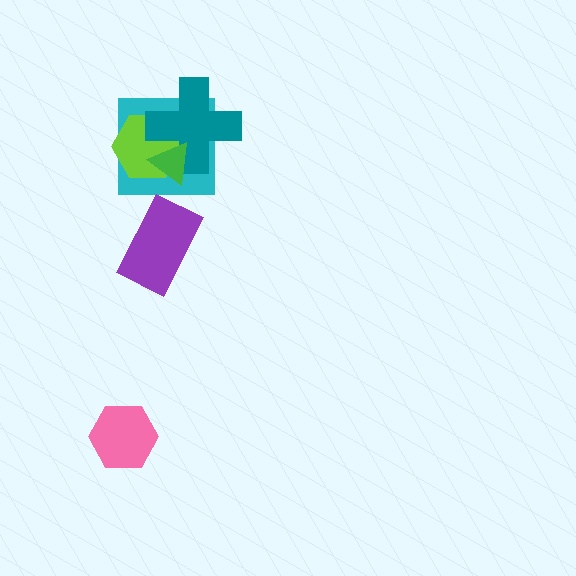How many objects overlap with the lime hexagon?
3 objects overlap with the lime hexagon.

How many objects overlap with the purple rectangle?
0 objects overlap with the purple rectangle.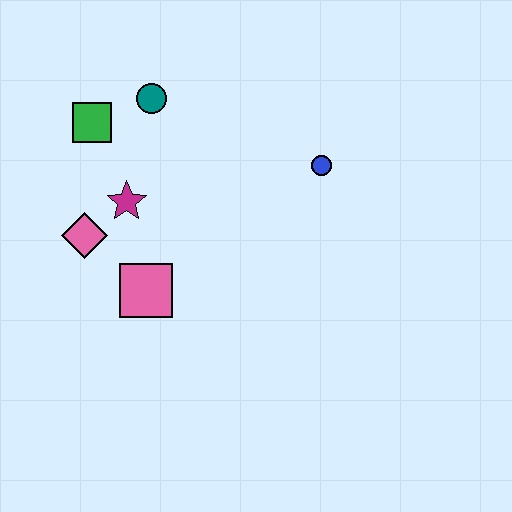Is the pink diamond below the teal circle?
Yes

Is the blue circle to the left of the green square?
No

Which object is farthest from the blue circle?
The pink diamond is farthest from the blue circle.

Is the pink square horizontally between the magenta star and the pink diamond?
No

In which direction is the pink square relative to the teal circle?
The pink square is below the teal circle.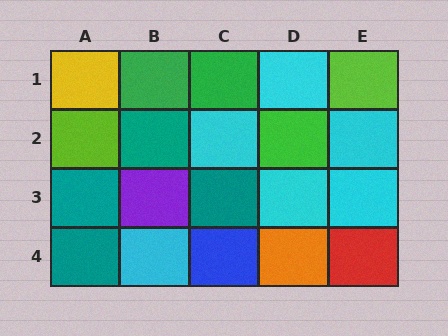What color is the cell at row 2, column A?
Lime.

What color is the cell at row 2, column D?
Green.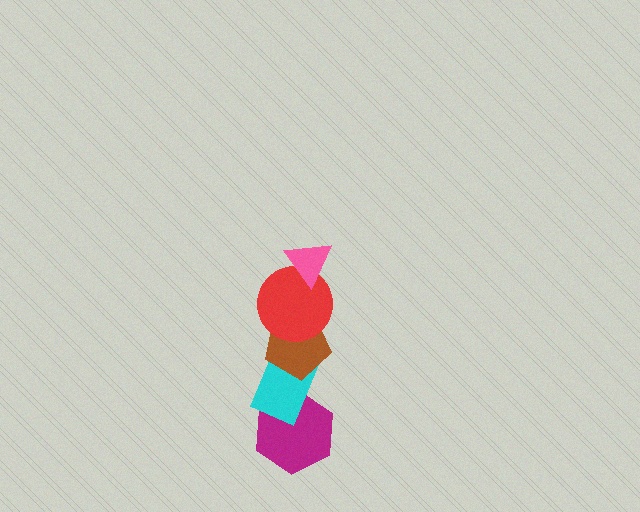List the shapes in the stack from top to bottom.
From top to bottom: the pink triangle, the red circle, the brown pentagon, the cyan rectangle, the magenta hexagon.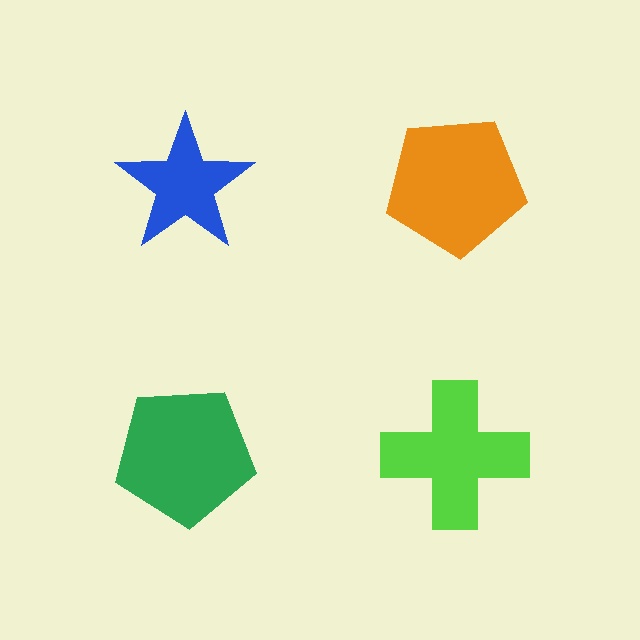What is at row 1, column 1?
A blue star.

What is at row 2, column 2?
A lime cross.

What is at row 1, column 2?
An orange pentagon.